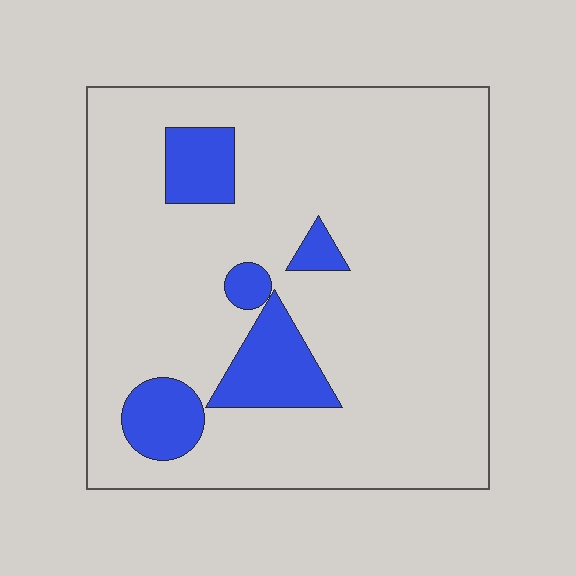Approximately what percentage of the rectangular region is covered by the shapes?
Approximately 15%.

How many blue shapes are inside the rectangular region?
5.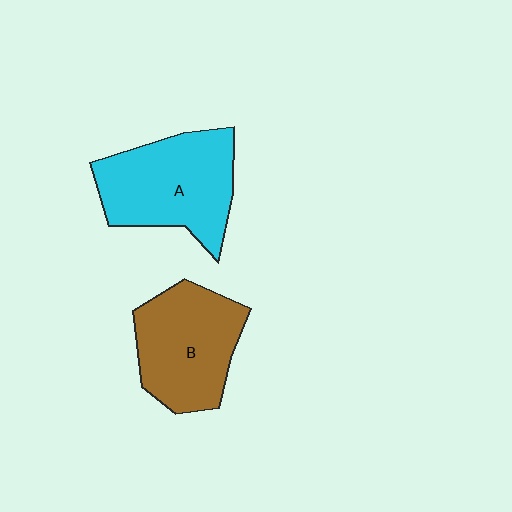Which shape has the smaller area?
Shape B (brown).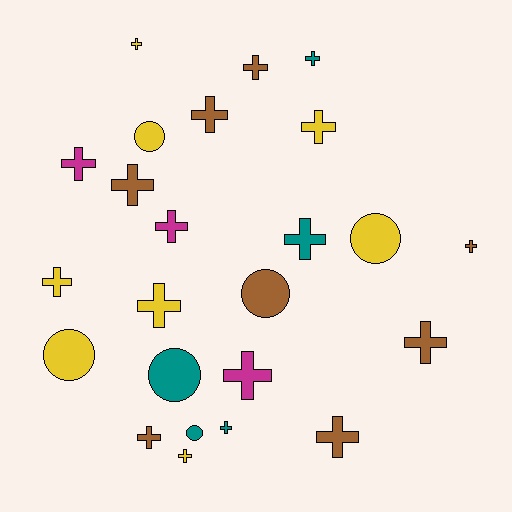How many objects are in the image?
There are 24 objects.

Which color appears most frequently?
Brown, with 8 objects.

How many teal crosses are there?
There are 3 teal crosses.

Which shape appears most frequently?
Cross, with 18 objects.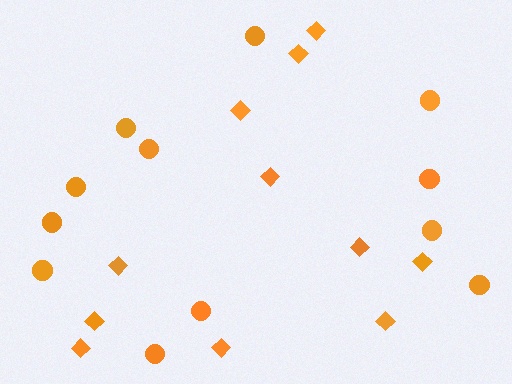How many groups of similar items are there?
There are 2 groups: one group of circles (12) and one group of diamonds (11).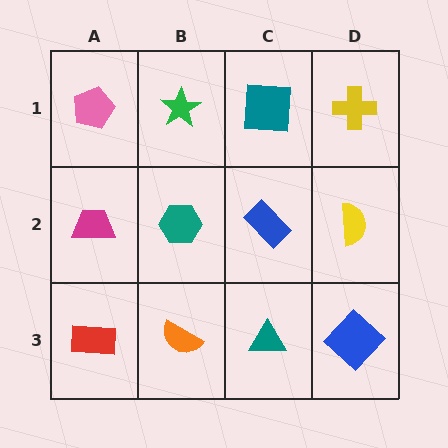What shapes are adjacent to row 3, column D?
A yellow semicircle (row 2, column D), a teal triangle (row 3, column C).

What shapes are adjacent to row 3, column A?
A magenta trapezoid (row 2, column A), an orange semicircle (row 3, column B).